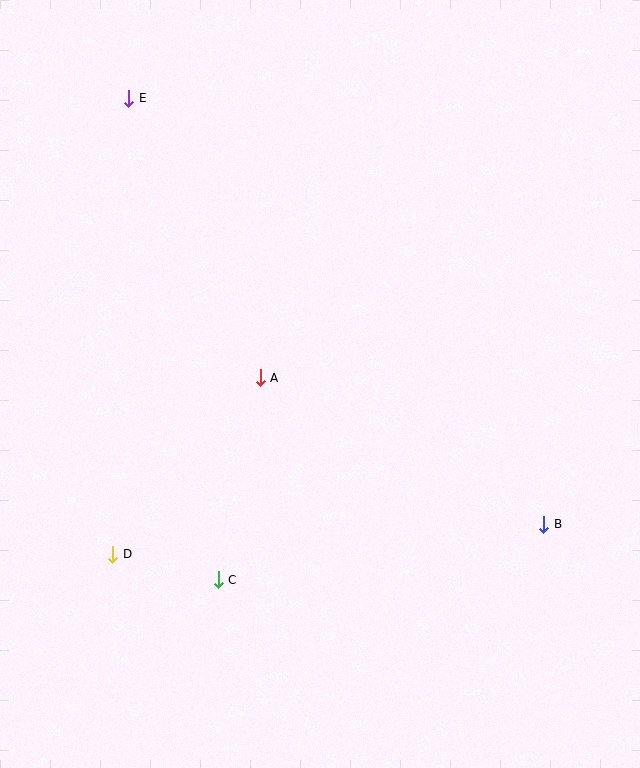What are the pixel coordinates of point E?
Point E is at (129, 98).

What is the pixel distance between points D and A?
The distance between D and A is 230 pixels.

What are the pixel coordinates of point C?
Point C is at (218, 580).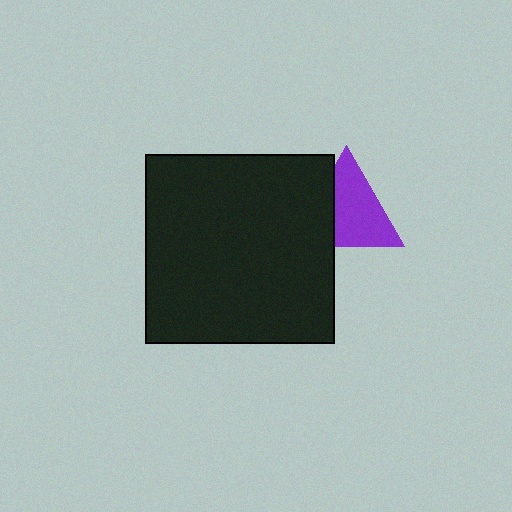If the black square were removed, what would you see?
You would see the complete purple triangle.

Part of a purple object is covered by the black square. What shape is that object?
It is a triangle.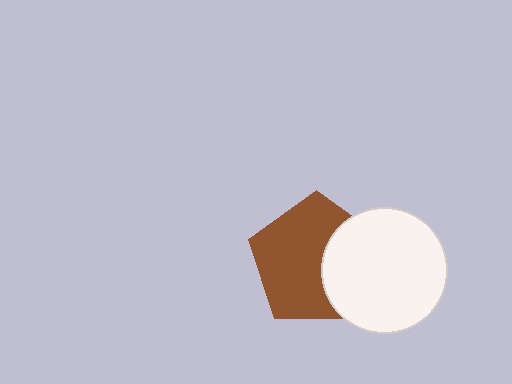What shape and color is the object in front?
The object in front is a white circle.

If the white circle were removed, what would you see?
You would see the complete brown pentagon.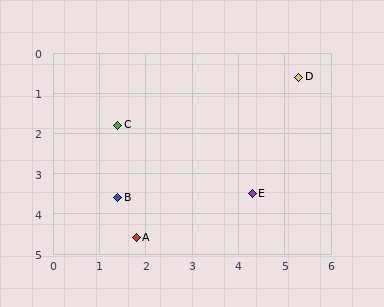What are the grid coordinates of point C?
Point C is at approximately (1.4, 1.8).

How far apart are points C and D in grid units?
Points C and D are about 4.1 grid units apart.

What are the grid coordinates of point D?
Point D is at approximately (5.3, 0.6).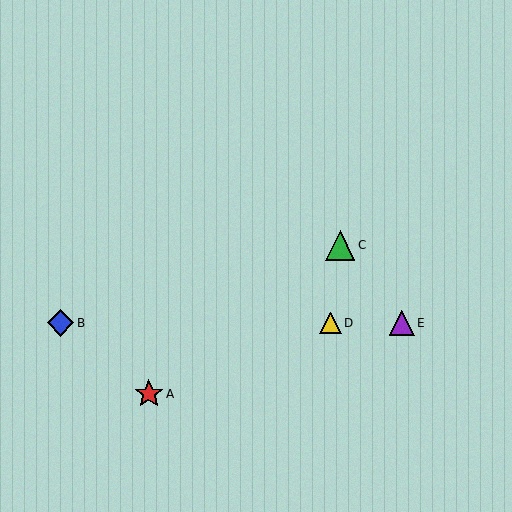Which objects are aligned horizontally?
Objects B, D, E are aligned horizontally.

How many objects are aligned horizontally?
3 objects (B, D, E) are aligned horizontally.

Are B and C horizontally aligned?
No, B is at y≈323 and C is at y≈245.